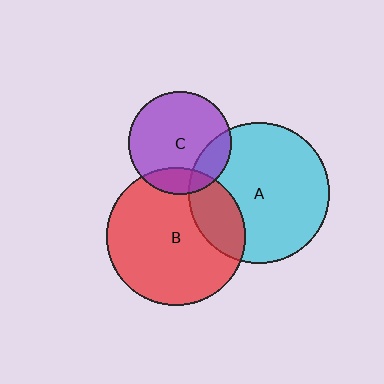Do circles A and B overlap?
Yes.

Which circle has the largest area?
Circle A (cyan).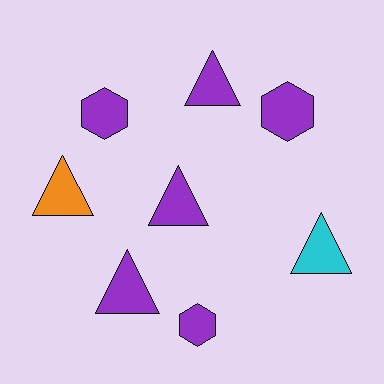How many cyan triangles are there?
There is 1 cyan triangle.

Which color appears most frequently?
Purple, with 6 objects.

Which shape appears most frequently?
Triangle, with 5 objects.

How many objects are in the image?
There are 8 objects.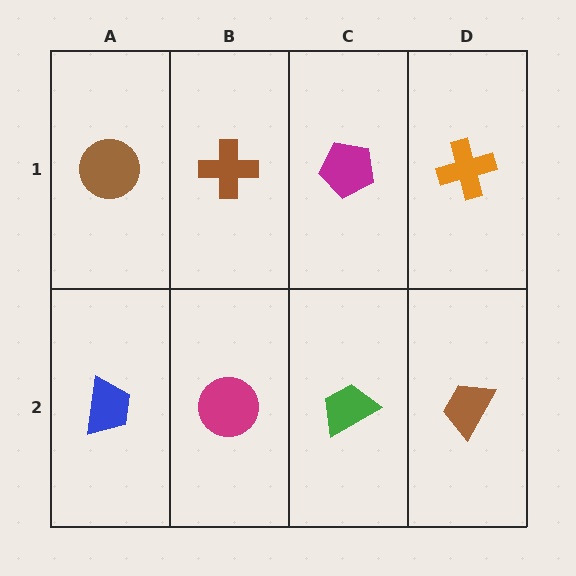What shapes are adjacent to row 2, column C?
A magenta pentagon (row 1, column C), a magenta circle (row 2, column B), a brown trapezoid (row 2, column D).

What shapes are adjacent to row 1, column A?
A blue trapezoid (row 2, column A), a brown cross (row 1, column B).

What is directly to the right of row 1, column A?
A brown cross.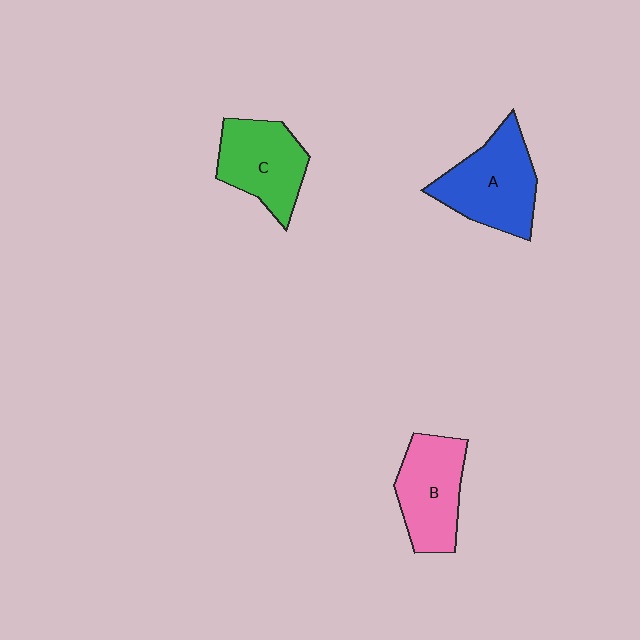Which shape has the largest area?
Shape A (blue).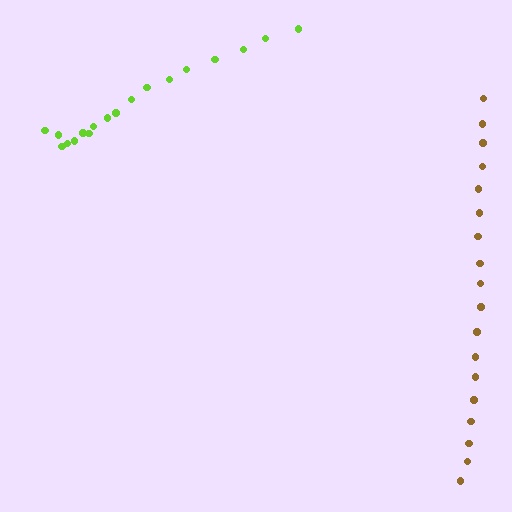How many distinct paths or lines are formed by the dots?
There are 2 distinct paths.